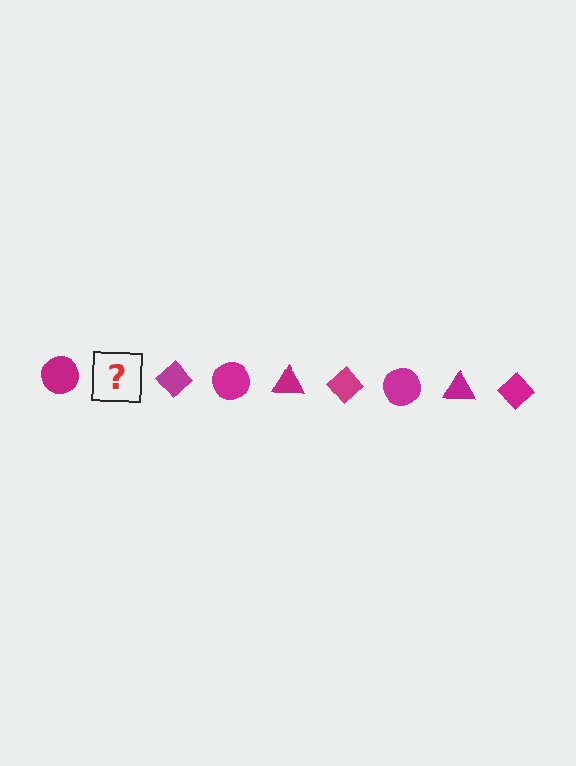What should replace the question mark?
The question mark should be replaced with a magenta triangle.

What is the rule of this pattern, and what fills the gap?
The rule is that the pattern cycles through circle, triangle, diamond shapes in magenta. The gap should be filled with a magenta triangle.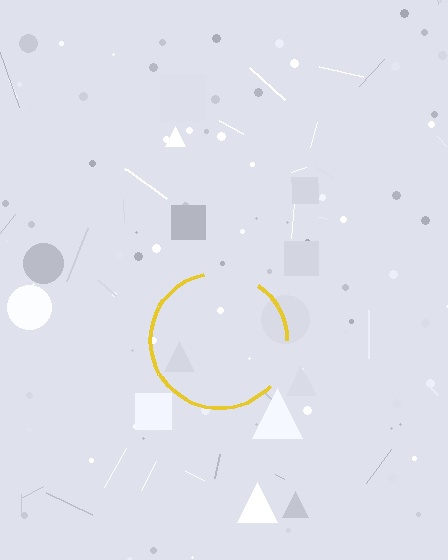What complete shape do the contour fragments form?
The contour fragments form a circle.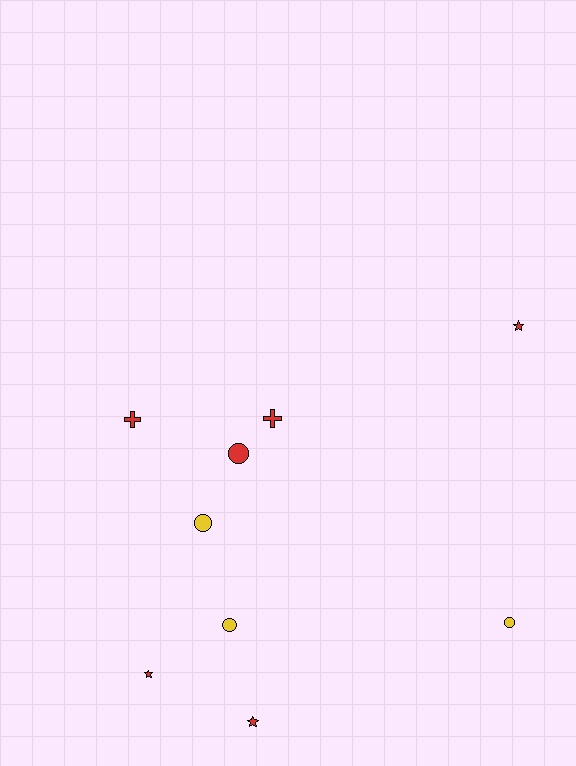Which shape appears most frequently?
Circle, with 4 objects.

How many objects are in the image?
There are 9 objects.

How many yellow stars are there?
There are no yellow stars.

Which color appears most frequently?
Red, with 6 objects.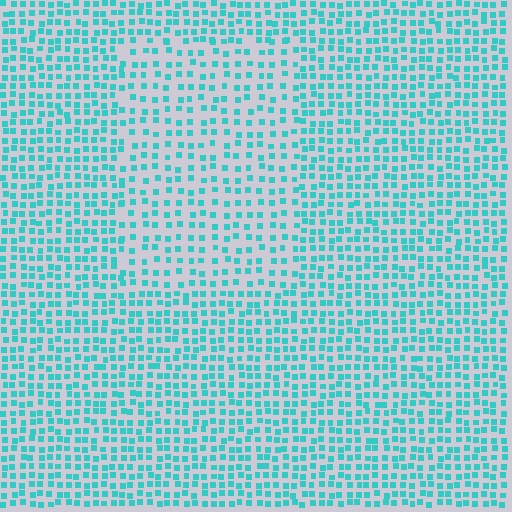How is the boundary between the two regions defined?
The boundary is defined by a change in element density (approximately 1.6x ratio). All elements are the same color, size, and shape.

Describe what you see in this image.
The image contains small cyan elements arranged at two different densities. A rectangle-shaped region is visible where the elements are less densely packed than the surrounding area.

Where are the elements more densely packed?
The elements are more densely packed outside the rectangle boundary.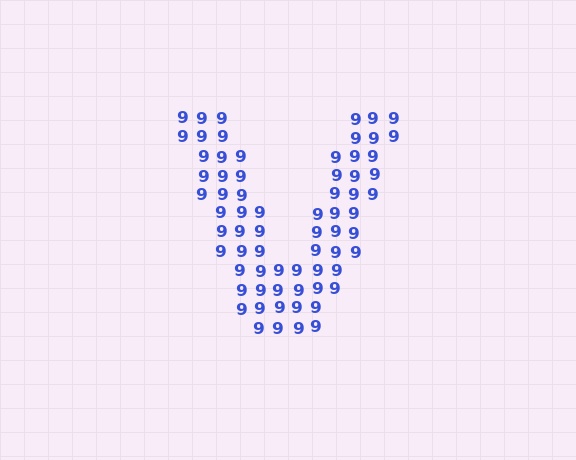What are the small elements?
The small elements are digit 9's.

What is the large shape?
The large shape is the letter V.